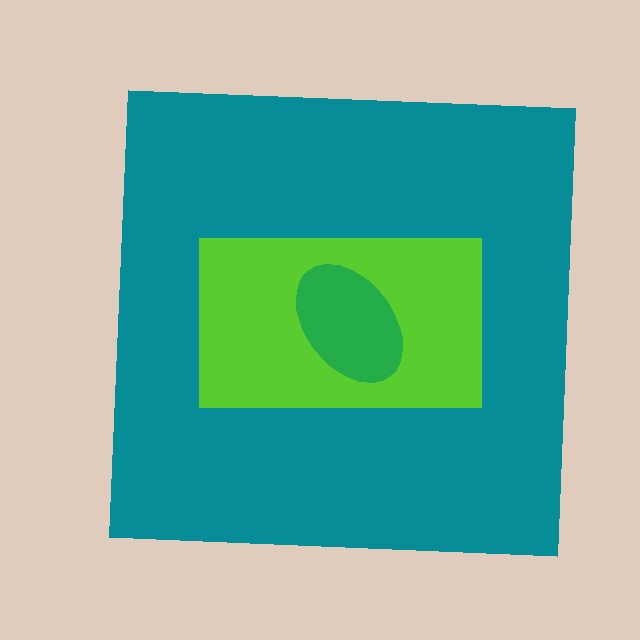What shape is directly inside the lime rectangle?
The green ellipse.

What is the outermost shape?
The teal square.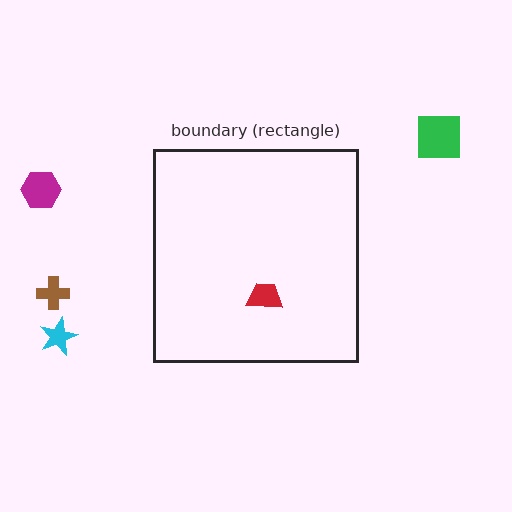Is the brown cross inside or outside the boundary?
Outside.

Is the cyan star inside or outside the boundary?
Outside.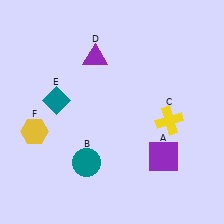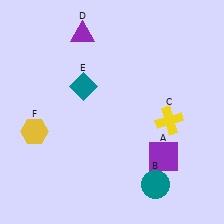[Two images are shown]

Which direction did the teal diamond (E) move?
The teal diamond (E) moved right.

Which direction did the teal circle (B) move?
The teal circle (B) moved right.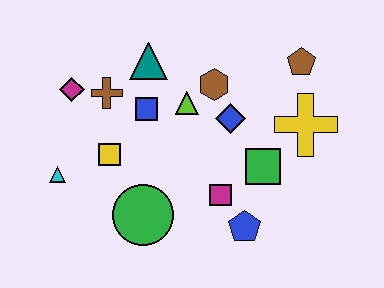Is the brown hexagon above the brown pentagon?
No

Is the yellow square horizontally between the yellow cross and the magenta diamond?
Yes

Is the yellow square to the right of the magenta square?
No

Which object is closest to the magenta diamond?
The brown cross is closest to the magenta diamond.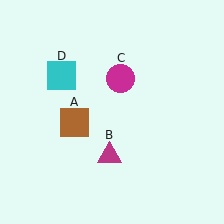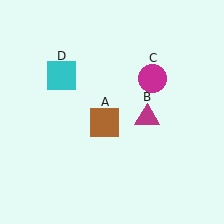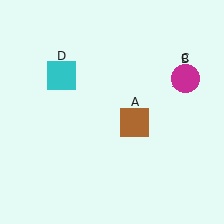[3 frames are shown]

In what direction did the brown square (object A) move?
The brown square (object A) moved right.